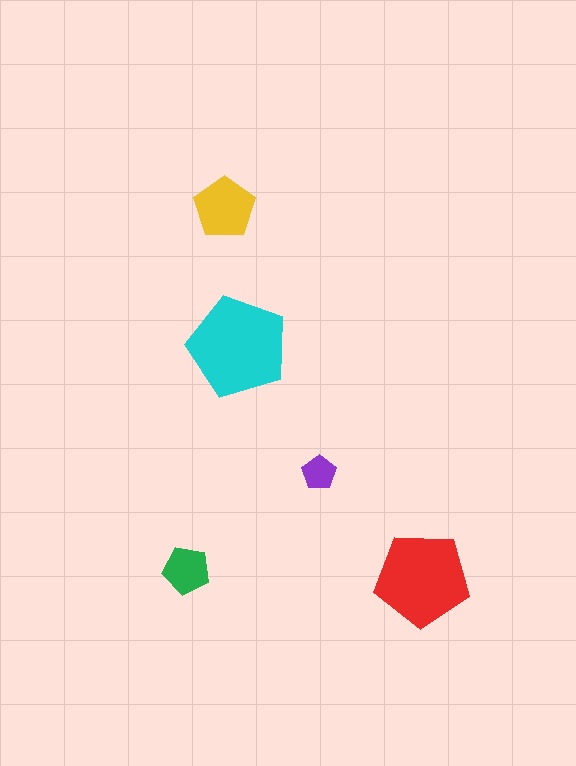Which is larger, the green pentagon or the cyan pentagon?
The cyan one.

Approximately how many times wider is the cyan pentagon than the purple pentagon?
About 3 times wider.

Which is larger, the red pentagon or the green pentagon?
The red one.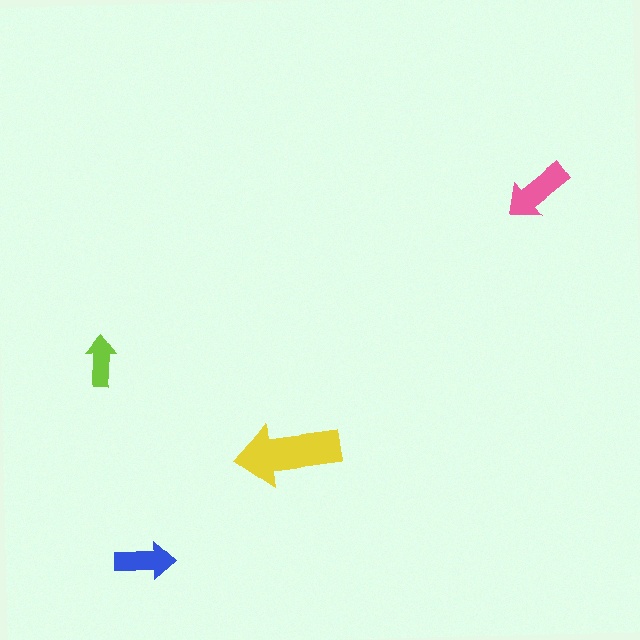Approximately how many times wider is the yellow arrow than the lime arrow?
About 2 times wider.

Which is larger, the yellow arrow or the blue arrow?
The yellow one.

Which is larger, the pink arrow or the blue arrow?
The pink one.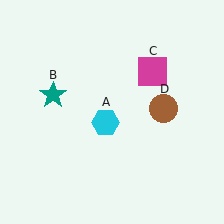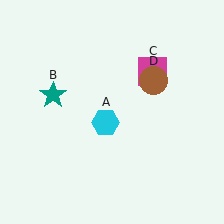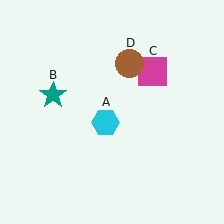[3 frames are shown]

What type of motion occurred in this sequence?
The brown circle (object D) rotated counterclockwise around the center of the scene.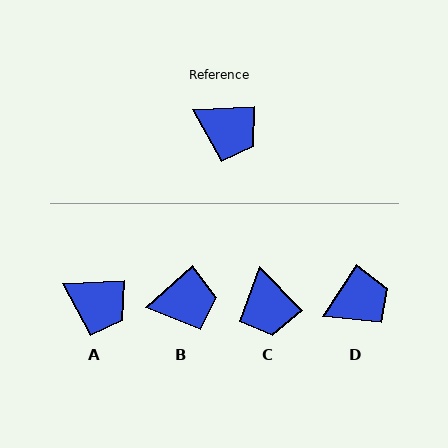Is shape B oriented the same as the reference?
No, it is off by about 39 degrees.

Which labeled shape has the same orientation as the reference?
A.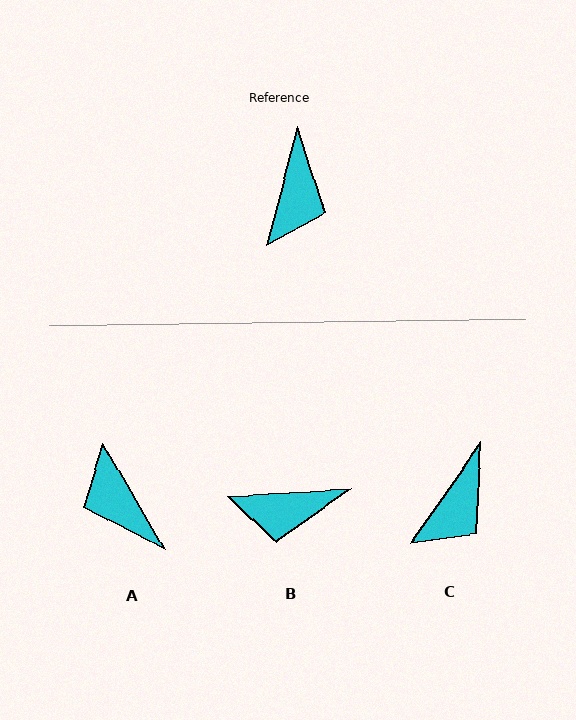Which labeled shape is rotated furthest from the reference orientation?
A, about 135 degrees away.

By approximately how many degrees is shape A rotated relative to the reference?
Approximately 135 degrees clockwise.